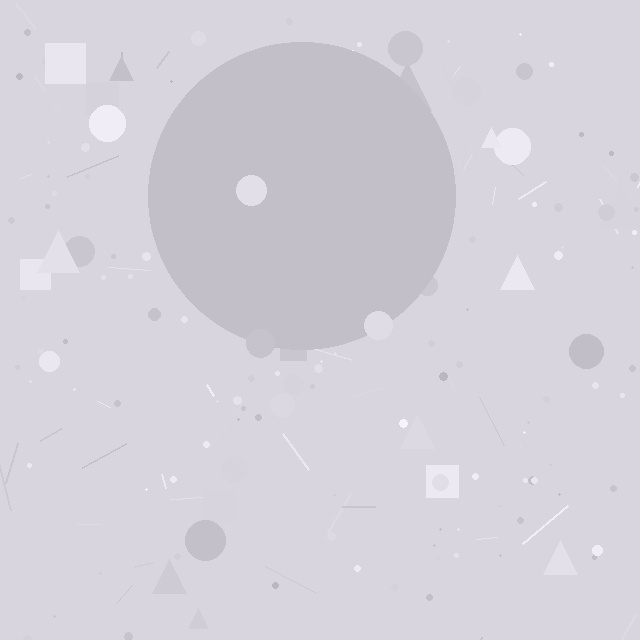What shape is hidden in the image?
A circle is hidden in the image.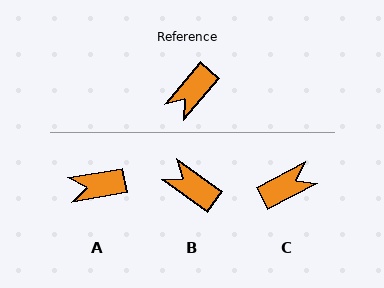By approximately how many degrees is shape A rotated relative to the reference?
Approximately 40 degrees clockwise.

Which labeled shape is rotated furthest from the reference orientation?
C, about 158 degrees away.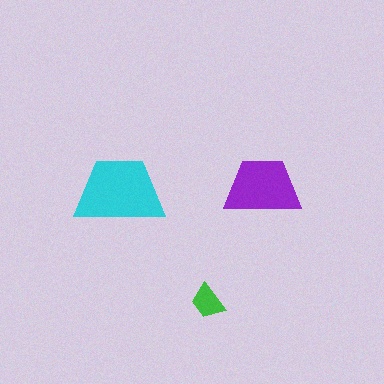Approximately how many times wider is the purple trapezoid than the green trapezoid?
About 2 times wider.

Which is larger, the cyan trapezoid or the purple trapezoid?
The cyan one.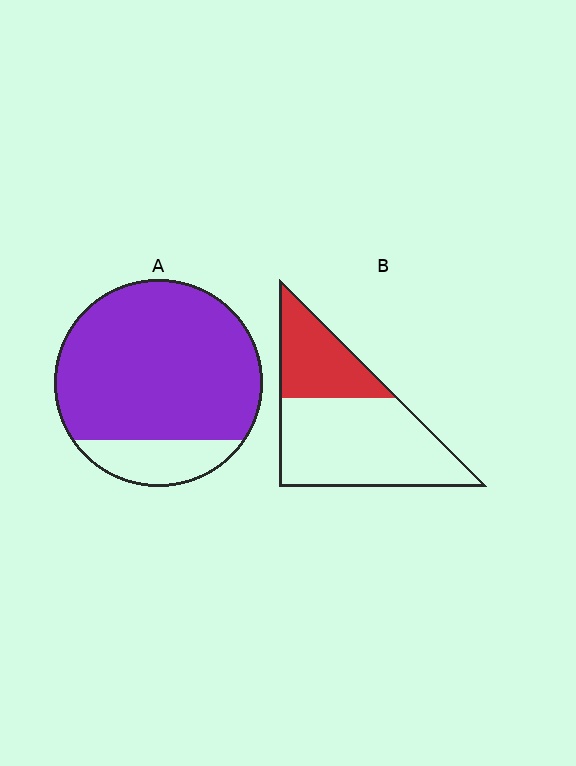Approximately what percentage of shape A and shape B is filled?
A is approximately 85% and B is approximately 35%.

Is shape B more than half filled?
No.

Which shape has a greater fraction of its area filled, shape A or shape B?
Shape A.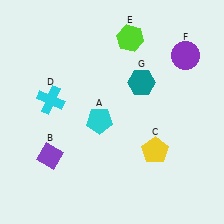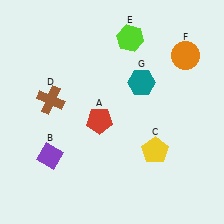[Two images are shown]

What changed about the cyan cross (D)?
In Image 1, D is cyan. In Image 2, it changed to brown.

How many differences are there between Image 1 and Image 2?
There are 3 differences between the two images.